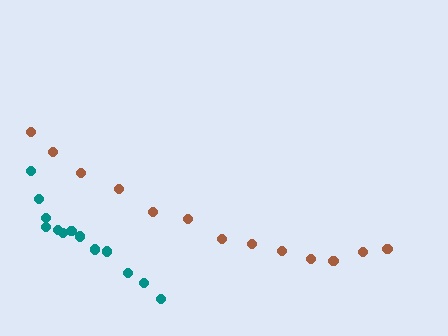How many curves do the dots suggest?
There are 2 distinct paths.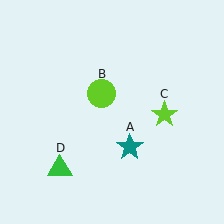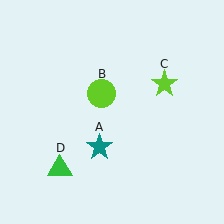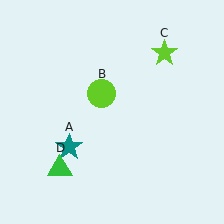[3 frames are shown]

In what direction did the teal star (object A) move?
The teal star (object A) moved left.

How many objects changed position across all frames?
2 objects changed position: teal star (object A), lime star (object C).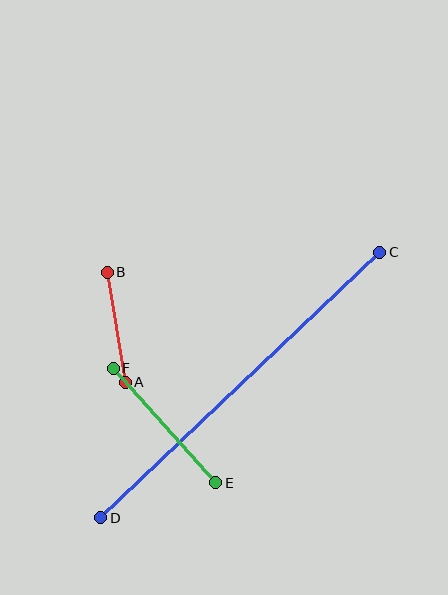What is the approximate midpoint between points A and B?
The midpoint is at approximately (116, 327) pixels.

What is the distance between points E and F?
The distance is approximately 154 pixels.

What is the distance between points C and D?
The distance is approximately 385 pixels.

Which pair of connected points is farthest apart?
Points C and D are farthest apart.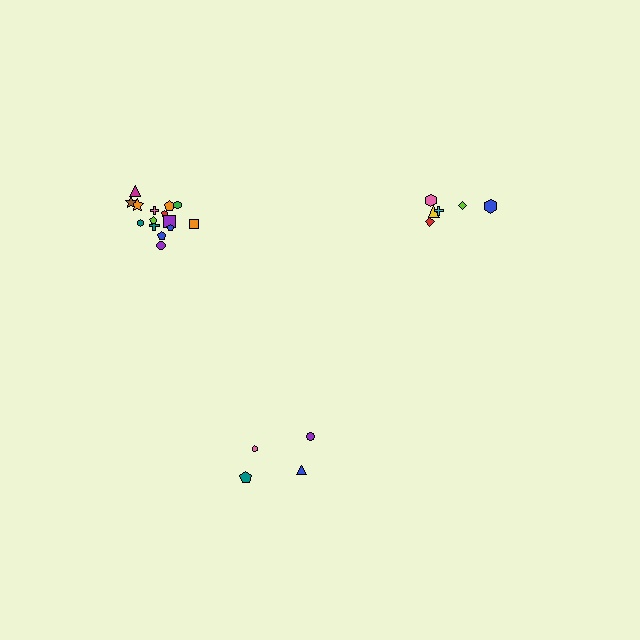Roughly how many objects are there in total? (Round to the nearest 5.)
Roughly 25 objects in total.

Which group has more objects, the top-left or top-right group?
The top-left group.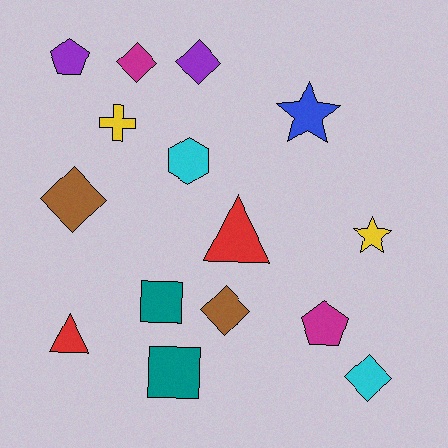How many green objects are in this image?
There are no green objects.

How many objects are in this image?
There are 15 objects.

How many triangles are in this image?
There are 2 triangles.